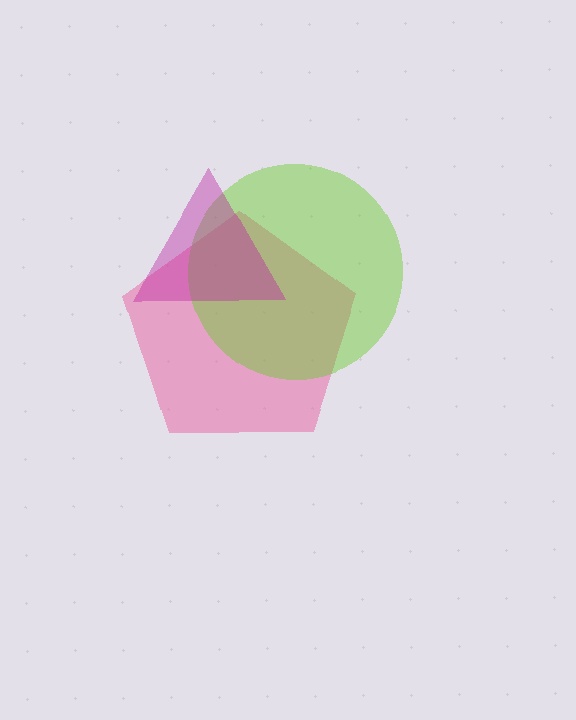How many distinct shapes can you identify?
There are 3 distinct shapes: a pink pentagon, a lime circle, a magenta triangle.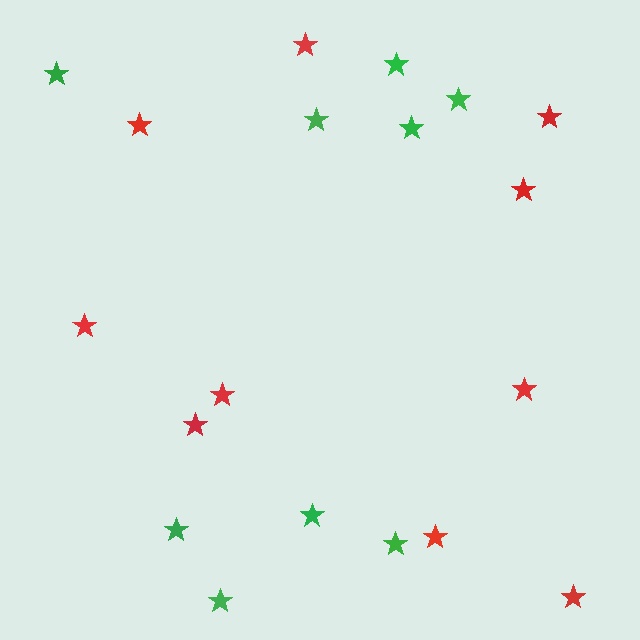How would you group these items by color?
There are 2 groups: one group of green stars (9) and one group of red stars (10).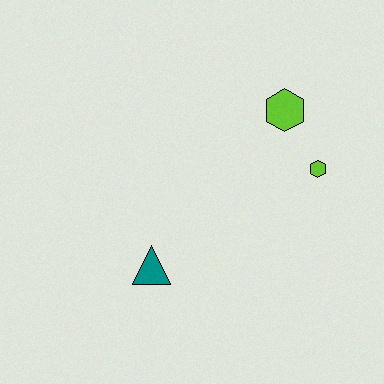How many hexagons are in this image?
There are 2 hexagons.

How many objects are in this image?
There are 3 objects.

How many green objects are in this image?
There are no green objects.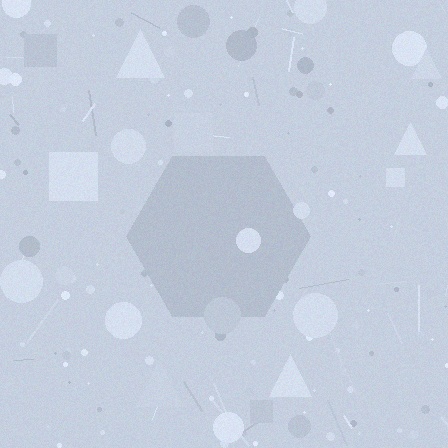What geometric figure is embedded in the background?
A hexagon is embedded in the background.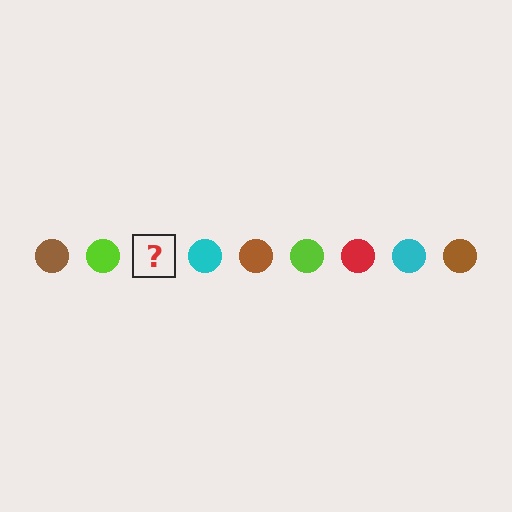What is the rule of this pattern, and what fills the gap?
The rule is that the pattern cycles through brown, lime, red, cyan circles. The gap should be filled with a red circle.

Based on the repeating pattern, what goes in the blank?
The blank should be a red circle.